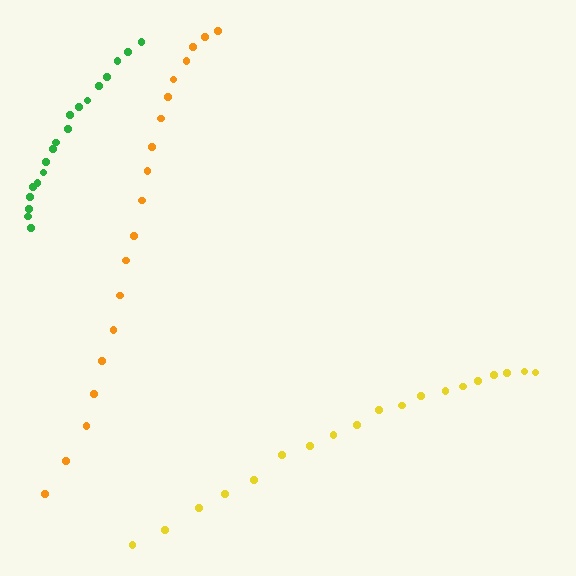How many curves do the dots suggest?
There are 3 distinct paths.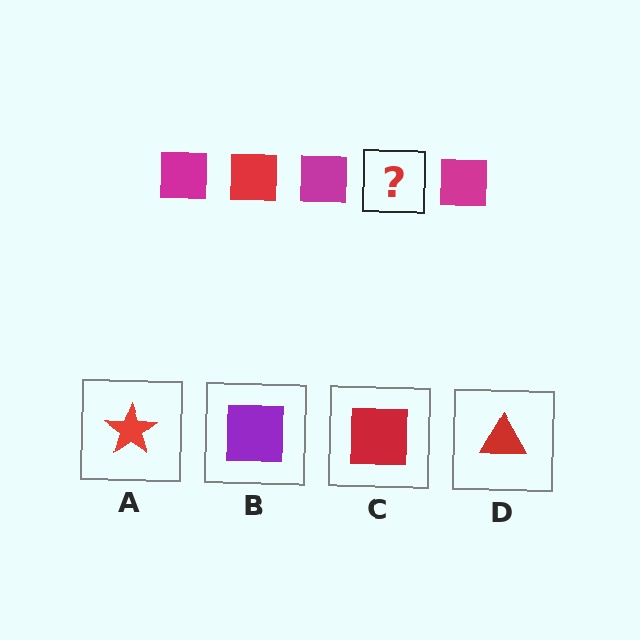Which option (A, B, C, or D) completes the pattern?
C.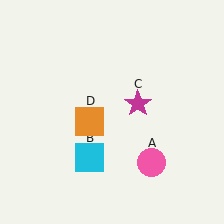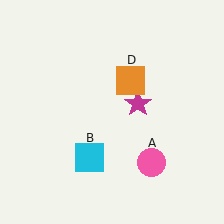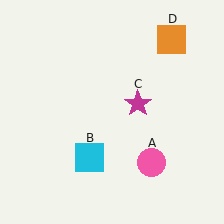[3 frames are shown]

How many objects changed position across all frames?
1 object changed position: orange square (object D).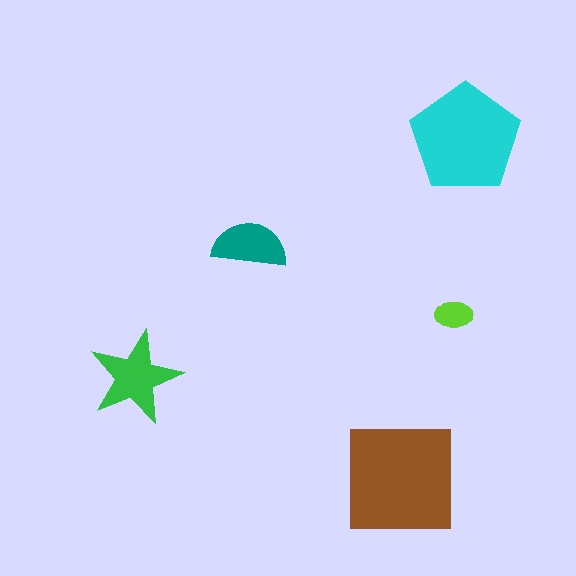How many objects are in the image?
There are 5 objects in the image.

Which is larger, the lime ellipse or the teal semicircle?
The teal semicircle.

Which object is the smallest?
The lime ellipse.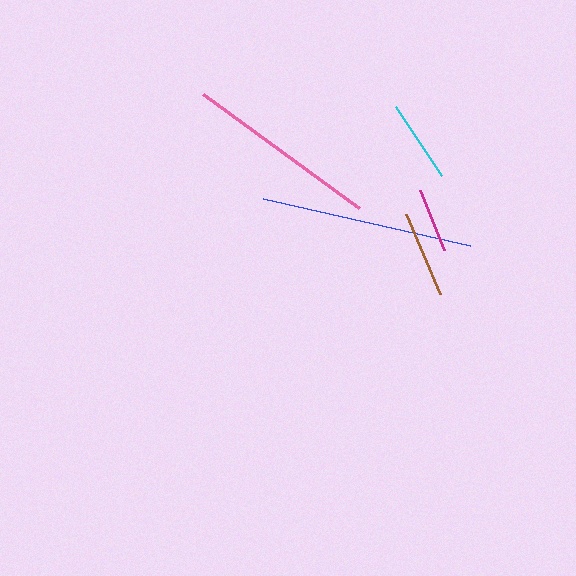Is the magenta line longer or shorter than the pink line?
The pink line is longer than the magenta line.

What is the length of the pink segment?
The pink segment is approximately 193 pixels long.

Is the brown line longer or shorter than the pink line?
The pink line is longer than the brown line.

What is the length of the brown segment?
The brown segment is approximately 87 pixels long.